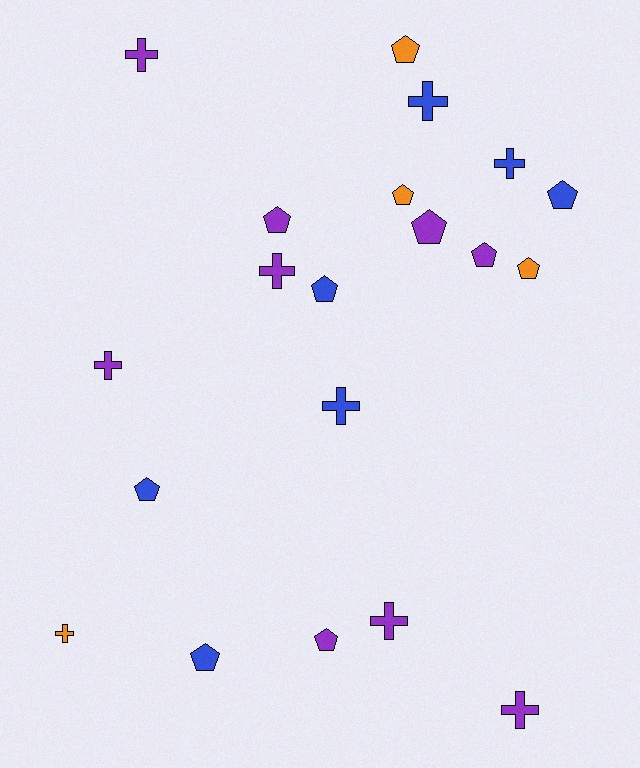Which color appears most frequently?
Purple, with 9 objects.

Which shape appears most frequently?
Pentagon, with 11 objects.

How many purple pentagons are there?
There are 4 purple pentagons.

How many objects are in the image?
There are 20 objects.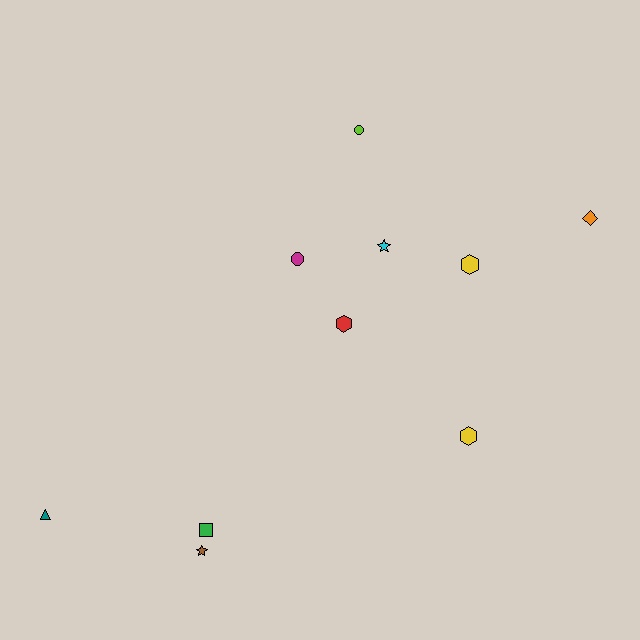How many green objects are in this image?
There is 1 green object.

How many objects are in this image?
There are 10 objects.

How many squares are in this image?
There is 1 square.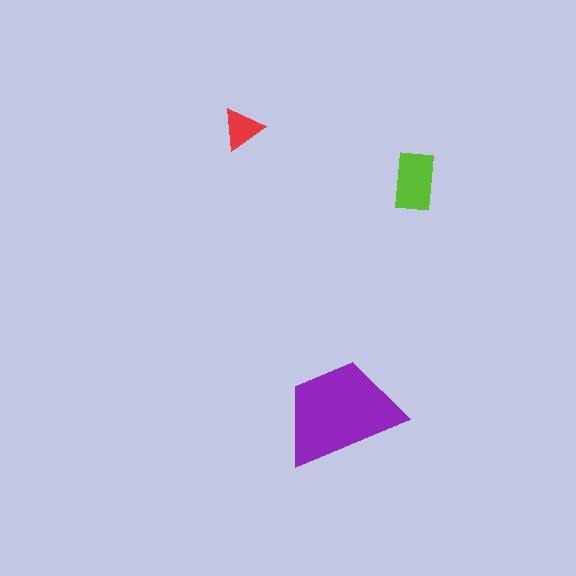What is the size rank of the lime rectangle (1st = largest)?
2nd.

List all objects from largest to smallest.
The purple trapezoid, the lime rectangle, the red triangle.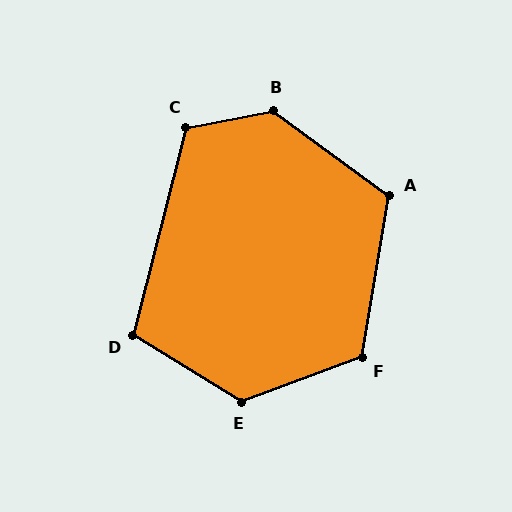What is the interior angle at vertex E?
Approximately 128 degrees (obtuse).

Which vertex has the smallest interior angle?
D, at approximately 107 degrees.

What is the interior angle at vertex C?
Approximately 115 degrees (obtuse).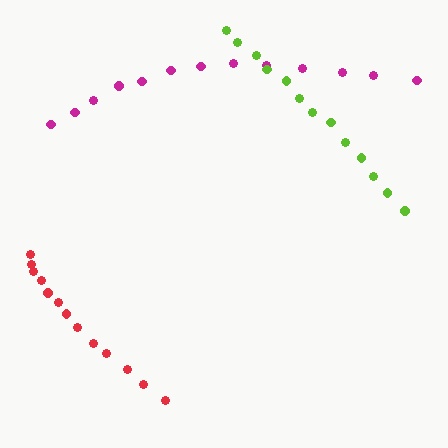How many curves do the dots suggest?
There are 3 distinct paths.